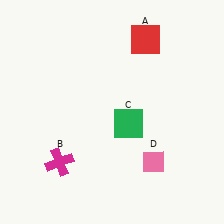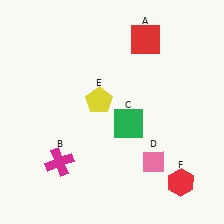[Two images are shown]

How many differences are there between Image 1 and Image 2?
There are 2 differences between the two images.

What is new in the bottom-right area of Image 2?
A red hexagon (F) was added in the bottom-right area of Image 2.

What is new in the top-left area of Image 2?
A yellow pentagon (E) was added in the top-left area of Image 2.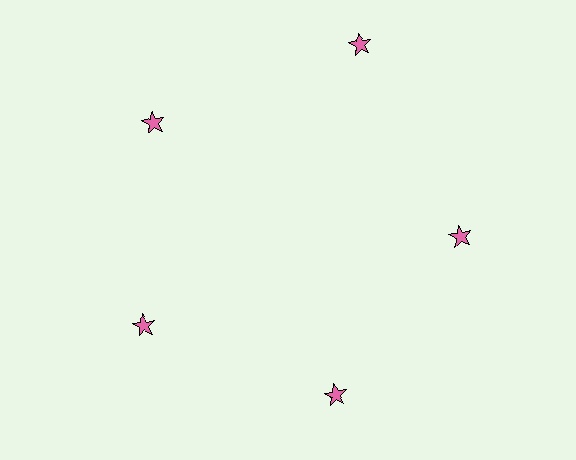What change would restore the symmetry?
The symmetry would be restored by moving it inward, back onto the ring so that all 5 stars sit at equal angles and equal distance from the center.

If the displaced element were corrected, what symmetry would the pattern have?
It would have 5-fold rotational symmetry — the pattern would map onto itself every 72 degrees.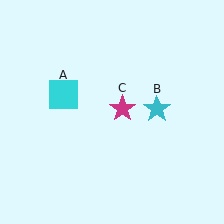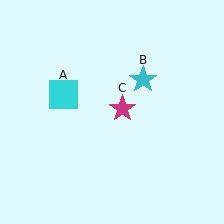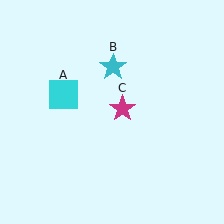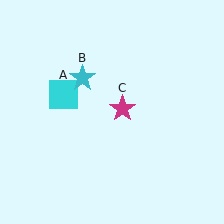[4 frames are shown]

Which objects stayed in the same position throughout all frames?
Cyan square (object A) and magenta star (object C) remained stationary.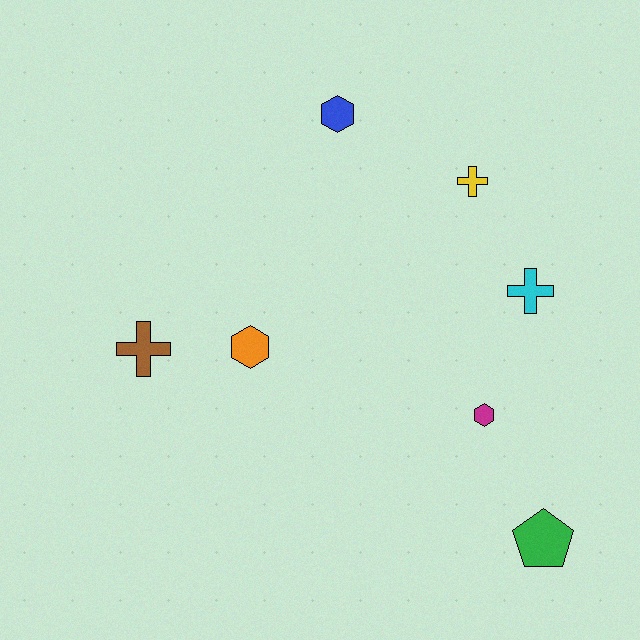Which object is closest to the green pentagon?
The magenta hexagon is closest to the green pentagon.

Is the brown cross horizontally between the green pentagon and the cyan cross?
No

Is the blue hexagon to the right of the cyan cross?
No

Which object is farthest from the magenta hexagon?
The brown cross is farthest from the magenta hexagon.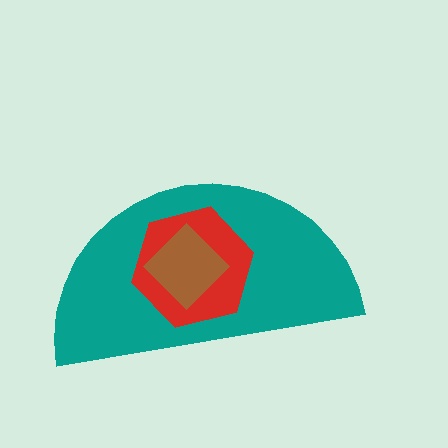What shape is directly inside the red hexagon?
The brown diamond.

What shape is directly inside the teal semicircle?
The red hexagon.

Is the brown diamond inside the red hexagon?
Yes.